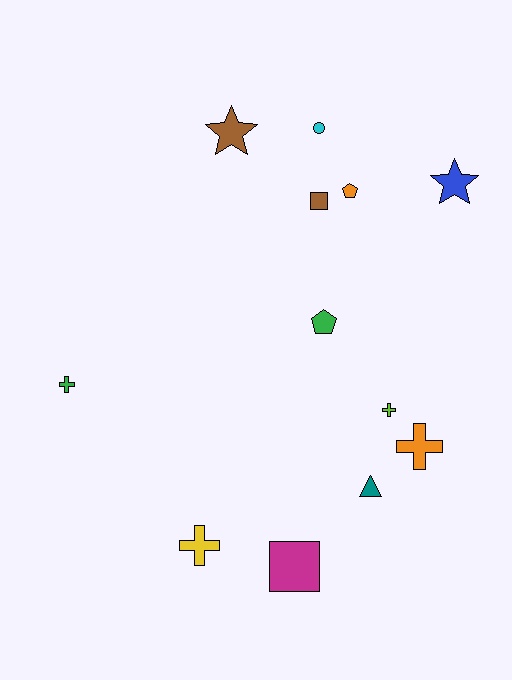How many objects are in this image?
There are 12 objects.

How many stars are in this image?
There are 2 stars.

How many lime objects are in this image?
There is 1 lime object.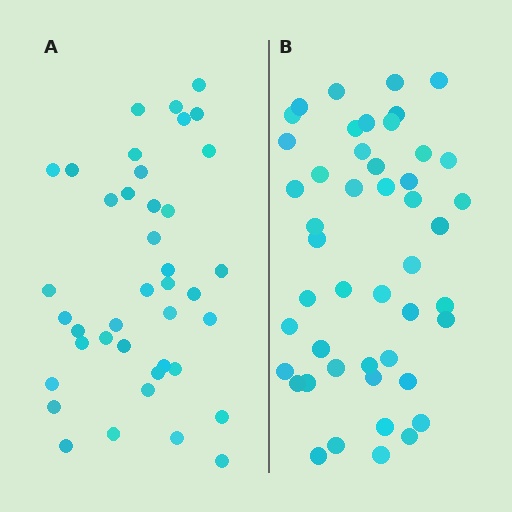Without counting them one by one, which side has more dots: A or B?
Region B (the right region) has more dots.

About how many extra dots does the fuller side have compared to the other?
Region B has roughly 8 or so more dots than region A.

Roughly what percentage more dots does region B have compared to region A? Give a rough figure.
About 20% more.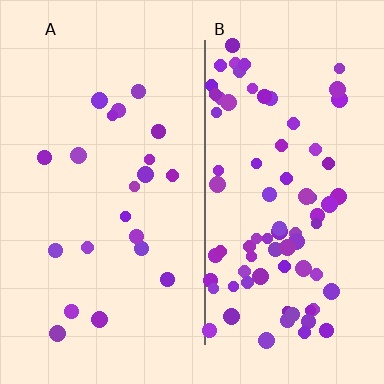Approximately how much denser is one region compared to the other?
Approximately 3.8× — region B over region A.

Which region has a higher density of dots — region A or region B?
B (the right).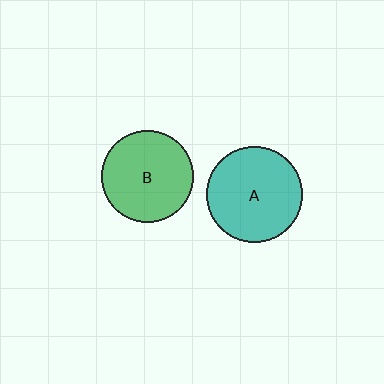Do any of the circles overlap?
No, none of the circles overlap.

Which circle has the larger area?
Circle A (teal).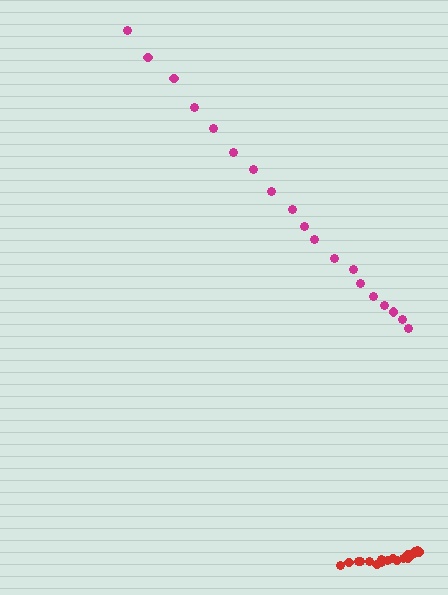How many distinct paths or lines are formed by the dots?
There are 2 distinct paths.